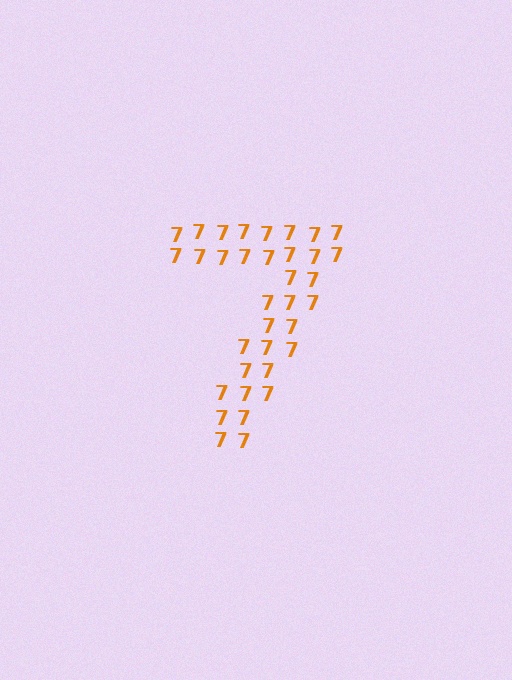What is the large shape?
The large shape is the digit 7.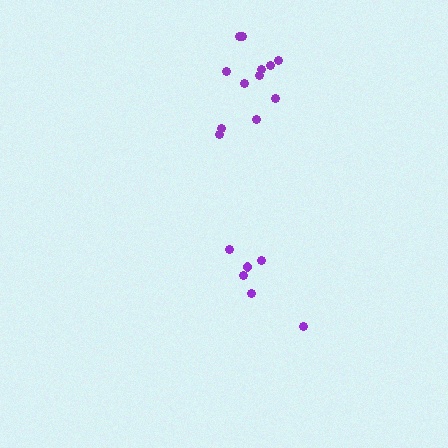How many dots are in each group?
Group 1: 12 dots, Group 2: 6 dots (18 total).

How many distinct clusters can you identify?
There are 2 distinct clusters.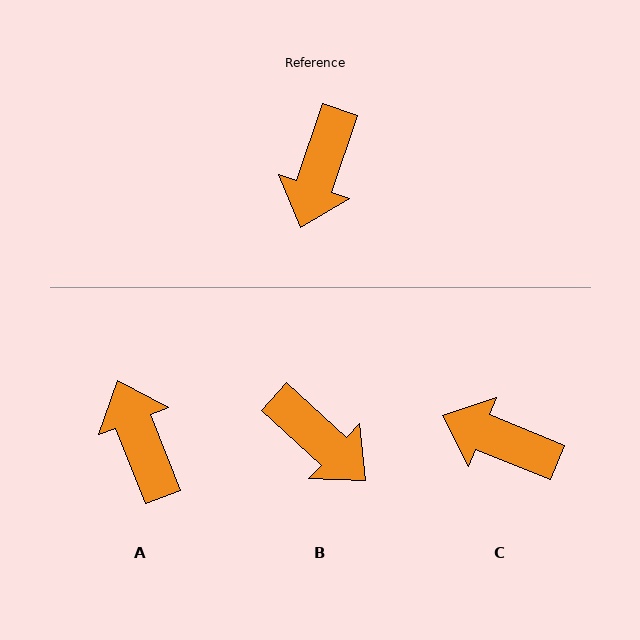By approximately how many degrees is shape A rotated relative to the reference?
Approximately 140 degrees clockwise.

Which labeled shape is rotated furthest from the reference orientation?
A, about 140 degrees away.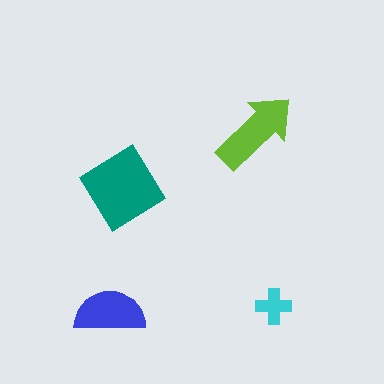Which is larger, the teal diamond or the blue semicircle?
The teal diamond.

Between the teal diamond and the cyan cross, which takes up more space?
The teal diamond.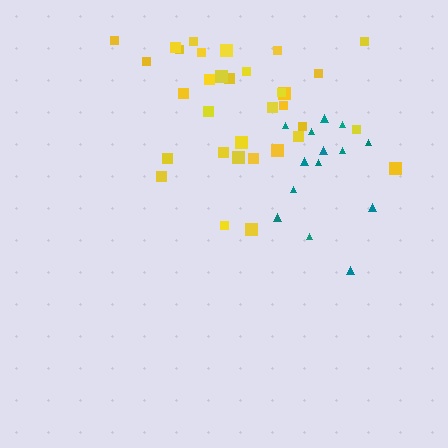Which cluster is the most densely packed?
Teal.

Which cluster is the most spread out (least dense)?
Yellow.